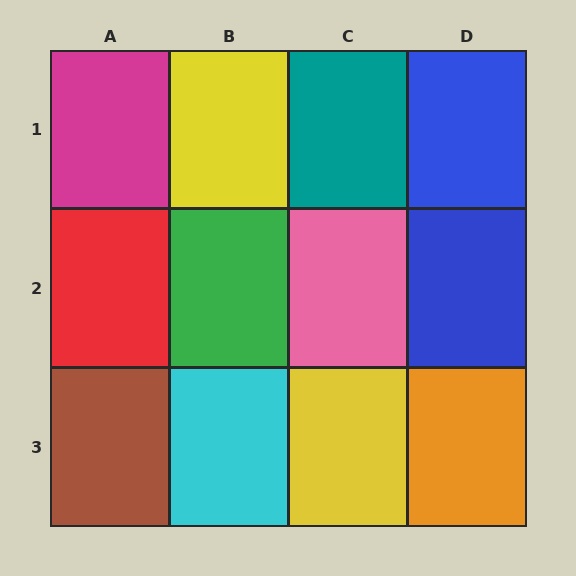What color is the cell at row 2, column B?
Green.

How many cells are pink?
1 cell is pink.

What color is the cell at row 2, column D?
Blue.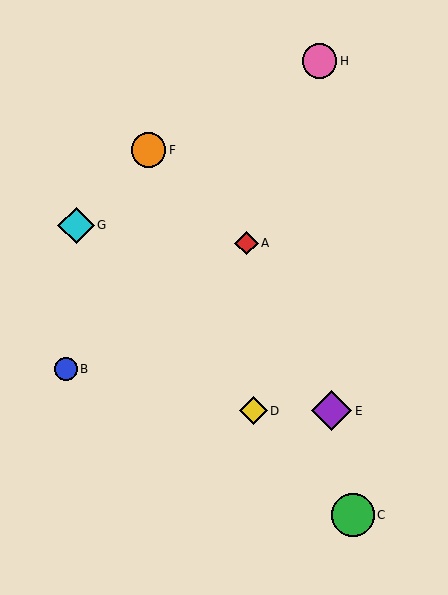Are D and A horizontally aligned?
No, D is at y≈411 and A is at y≈243.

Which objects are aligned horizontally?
Objects D, E are aligned horizontally.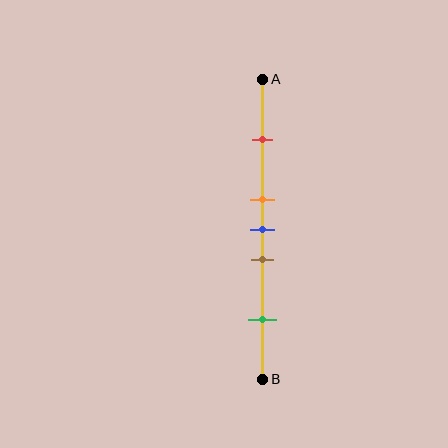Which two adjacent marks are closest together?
The orange and blue marks are the closest adjacent pair.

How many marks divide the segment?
There are 5 marks dividing the segment.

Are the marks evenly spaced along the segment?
No, the marks are not evenly spaced.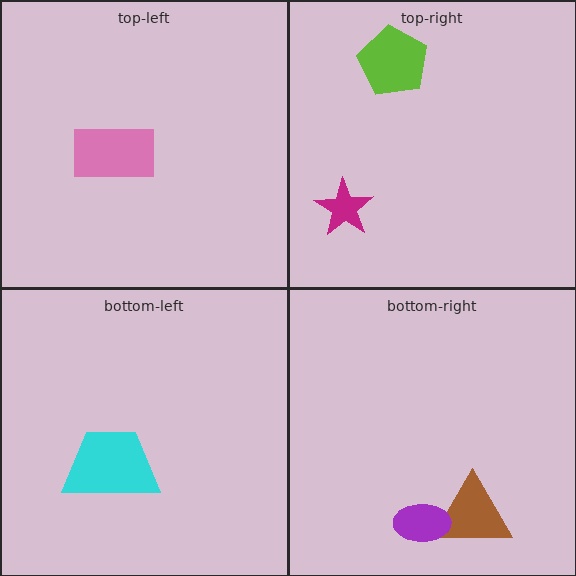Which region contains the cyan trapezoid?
The bottom-left region.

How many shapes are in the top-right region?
2.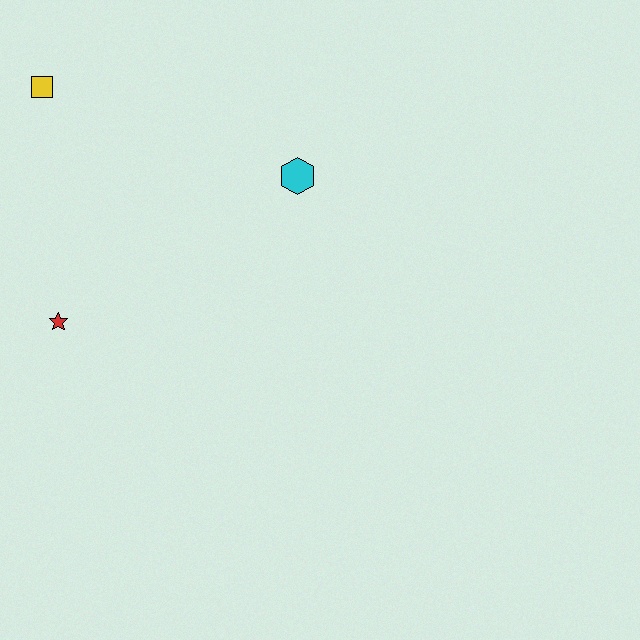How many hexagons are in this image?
There is 1 hexagon.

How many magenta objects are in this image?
There are no magenta objects.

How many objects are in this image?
There are 3 objects.